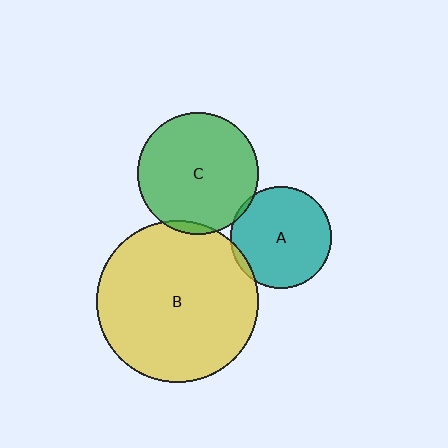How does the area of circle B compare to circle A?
Approximately 2.5 times.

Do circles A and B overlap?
Yes.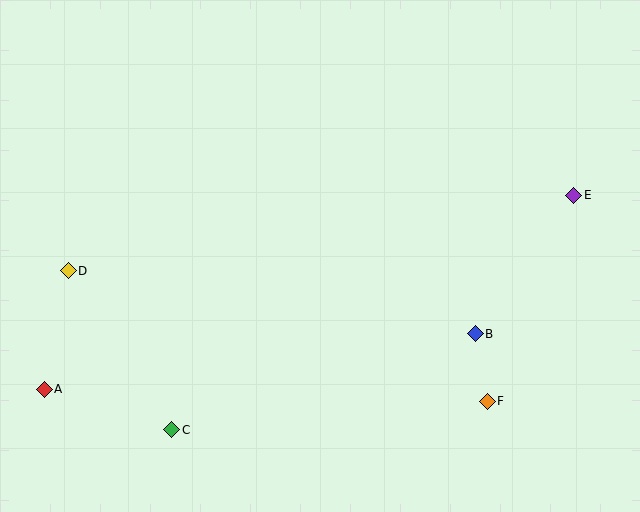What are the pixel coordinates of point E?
Point E is at (574, 195).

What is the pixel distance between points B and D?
The distance between B and D is 412 pixels.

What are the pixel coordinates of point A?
Point A is at (45, 389).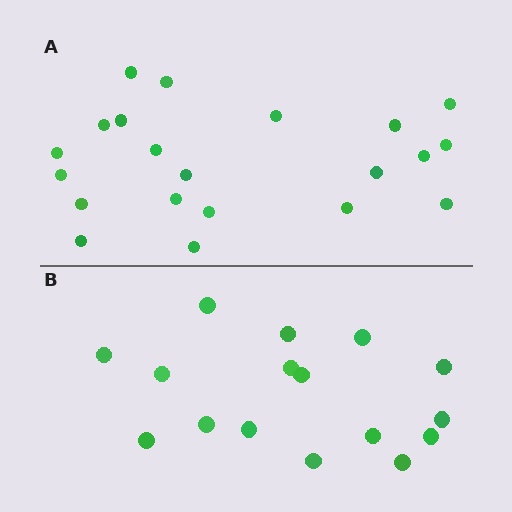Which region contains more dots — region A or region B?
Region A (the top region) has more dots.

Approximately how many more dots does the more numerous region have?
Region A has about 5 more dots than region B.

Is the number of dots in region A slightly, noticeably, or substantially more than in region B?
Region A has noticeably more, but not dramatically so. The ratio is roughly 1.3 to 1.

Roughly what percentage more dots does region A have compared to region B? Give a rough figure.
About 30% more.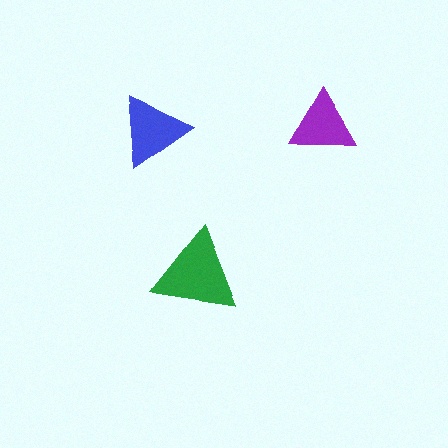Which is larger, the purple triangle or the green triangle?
The green one.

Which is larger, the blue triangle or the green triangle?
The green one.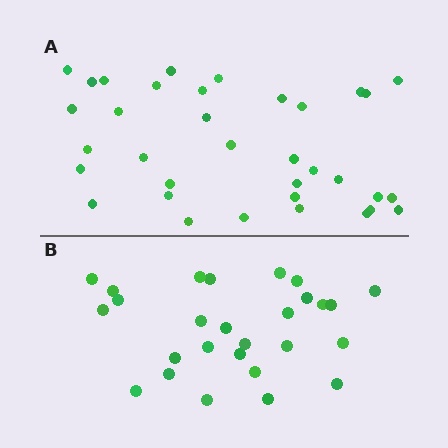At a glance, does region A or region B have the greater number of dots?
Region A (the top region) has more dots.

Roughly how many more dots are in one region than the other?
Region A has roughly 8 or so more dots than region B.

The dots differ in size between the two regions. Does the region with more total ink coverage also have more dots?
No. Region B has more total ink coverage because its dots are larger, but region A actually contains more individual dots. Total area can be misleading — the number of items is what matters here.